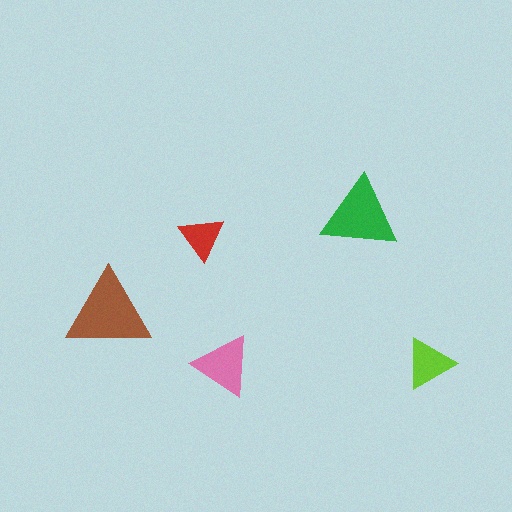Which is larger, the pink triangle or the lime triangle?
The pink one.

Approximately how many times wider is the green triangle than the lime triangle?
About 1.5 times wider.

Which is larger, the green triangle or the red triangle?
The green one.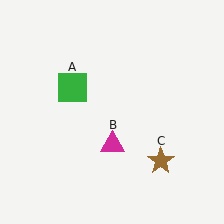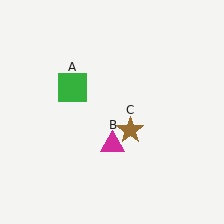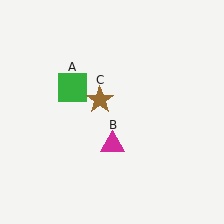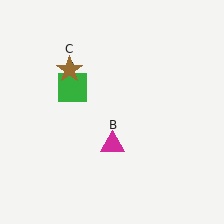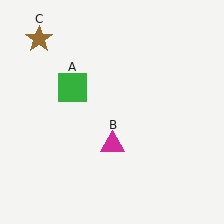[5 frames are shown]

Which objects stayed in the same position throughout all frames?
Green square (object A) and magenta triangle (object B) remained stationary.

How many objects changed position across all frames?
1 object changed position: brown star (object C).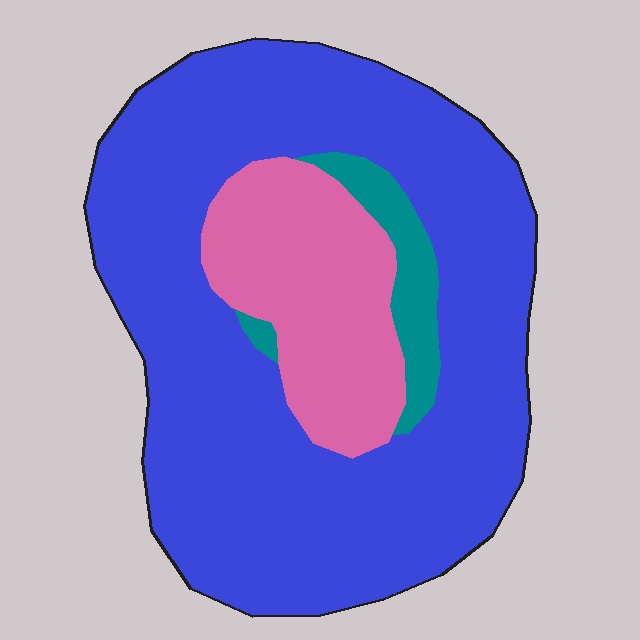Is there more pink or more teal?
Pink.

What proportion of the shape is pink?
Pink takes up between a sixth and a third of the shape.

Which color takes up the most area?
Blue, at roughly 75%.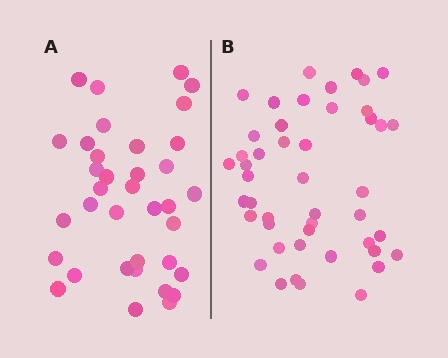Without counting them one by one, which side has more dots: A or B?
Region B (the right region) has more dots.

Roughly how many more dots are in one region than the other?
Region B has roughly 10 or so more dots than region A.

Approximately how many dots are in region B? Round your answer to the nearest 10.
About 50 dots. (The exact count is 46, which rounds to 50.)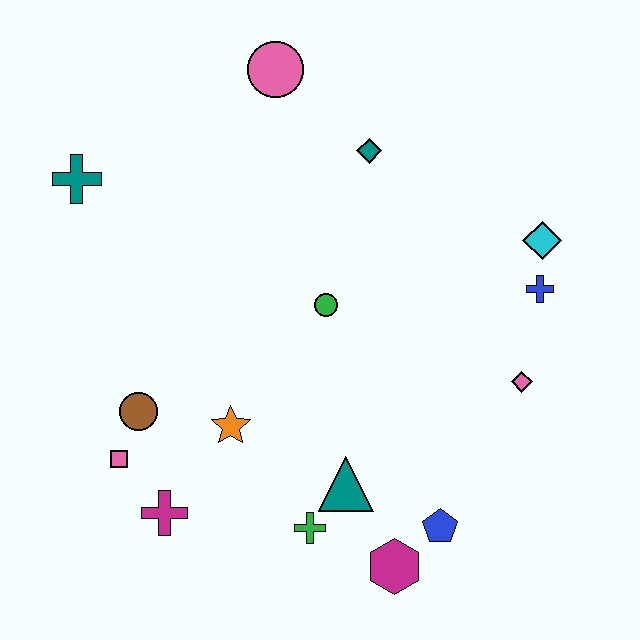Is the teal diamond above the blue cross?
Yes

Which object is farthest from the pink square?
The cyan diamond is farthest from the pink square.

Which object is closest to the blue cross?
The cyan diamond is closest to the blue cross.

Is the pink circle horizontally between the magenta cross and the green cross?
Yes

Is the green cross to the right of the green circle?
No